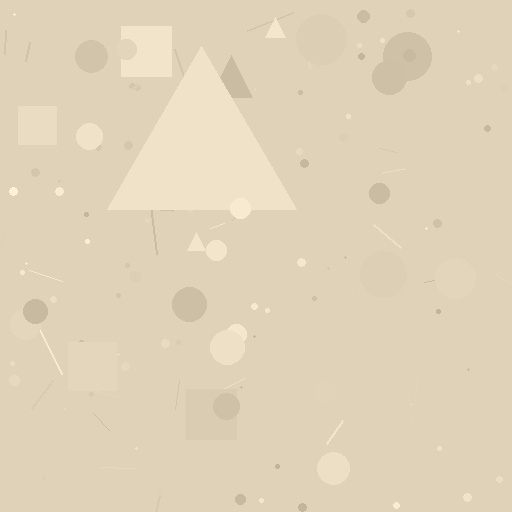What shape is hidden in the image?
A triangle is hidden in the image.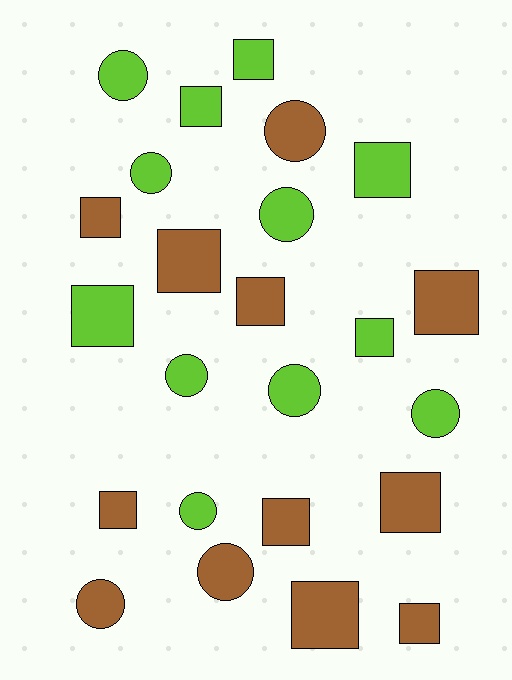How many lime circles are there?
There are 7 lime circles.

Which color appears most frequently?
Lime, with 12 objects.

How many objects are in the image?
There are 24 objects.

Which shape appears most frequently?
Square, with 14 objects.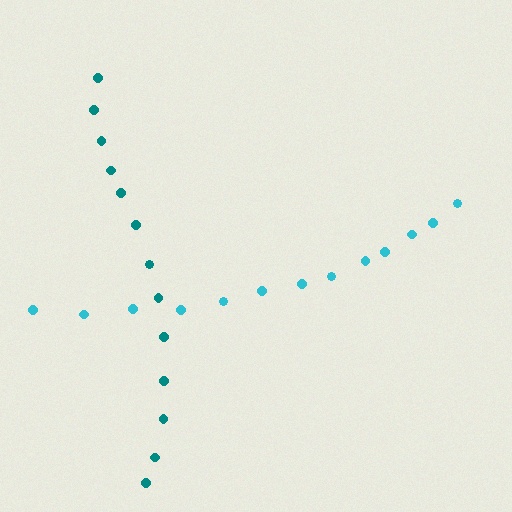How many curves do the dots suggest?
There are 2 distinct paths.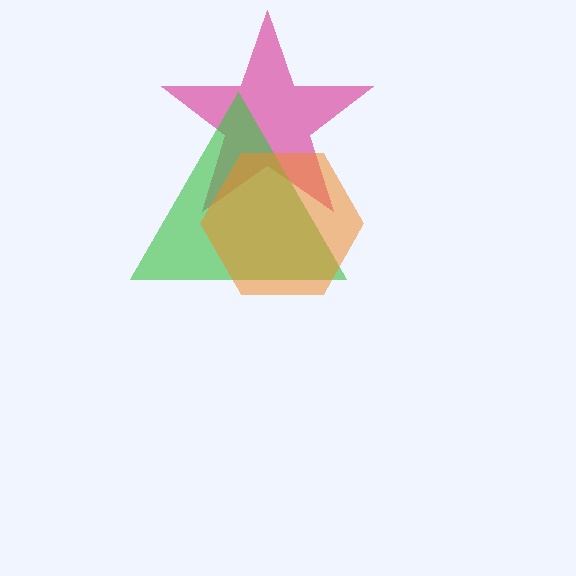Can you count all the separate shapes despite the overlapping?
Yes, there are 3 separate shapes.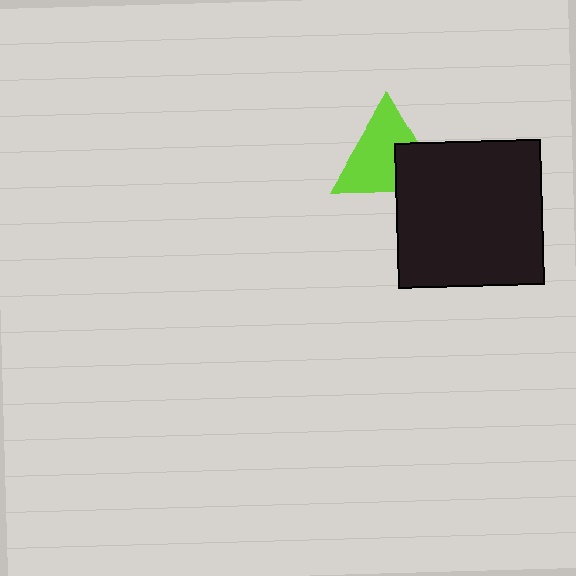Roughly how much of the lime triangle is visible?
Most of it is visible (roughly 68%).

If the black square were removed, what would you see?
You would see the complete lime triangle.